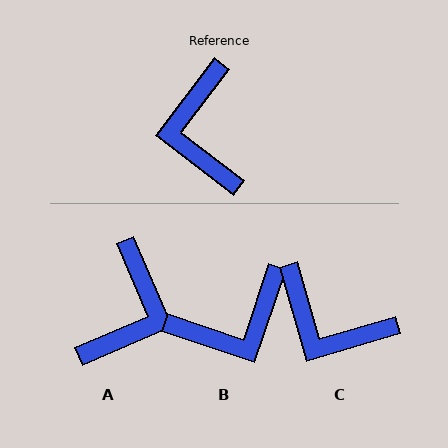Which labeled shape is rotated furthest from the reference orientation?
A, about 150 degrees away.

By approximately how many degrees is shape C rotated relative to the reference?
Approximately 53 degrees counter-clockwise.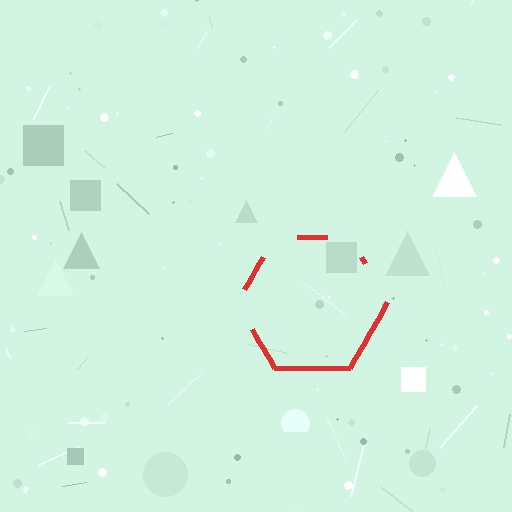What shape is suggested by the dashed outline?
The dashed outline suggests a hexagon.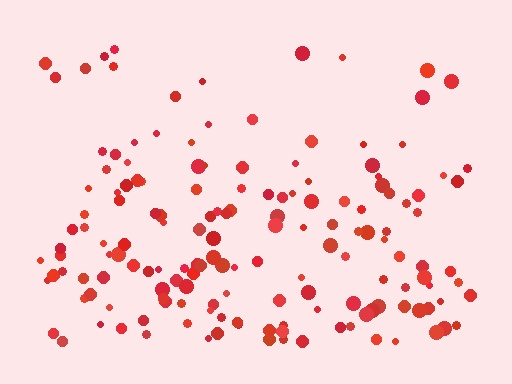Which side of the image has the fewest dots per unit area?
The top.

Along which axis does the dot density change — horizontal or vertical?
Vertical.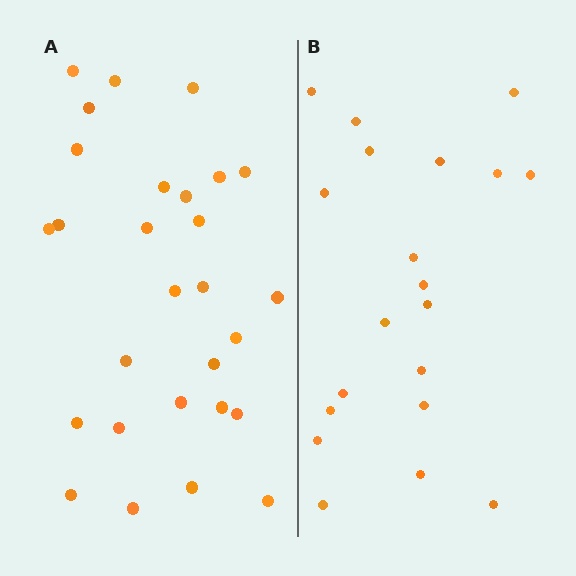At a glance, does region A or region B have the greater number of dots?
Region A (the left region) has more dots.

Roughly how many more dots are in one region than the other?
Region A has roughly 8 or so more dots than region B.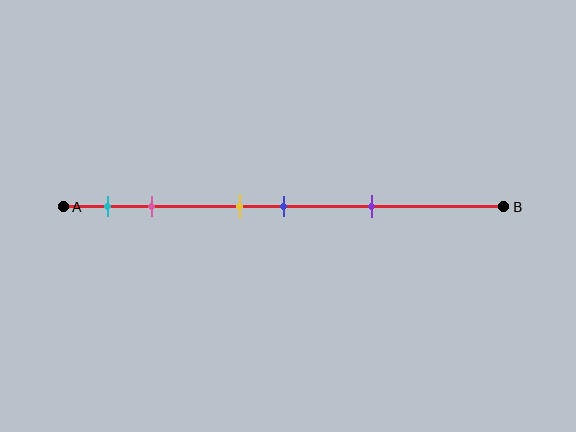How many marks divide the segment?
There are 5 marks dividing the segment.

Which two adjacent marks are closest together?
The yellow and blue marks are the closest adjacent pair.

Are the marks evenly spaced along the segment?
No, the marks are not evenly spaced.